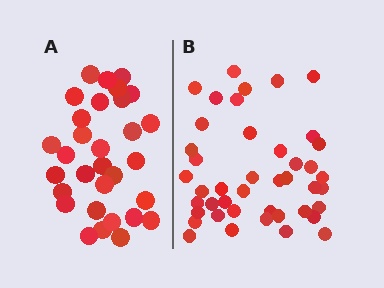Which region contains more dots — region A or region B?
Region B (the right region) has more dots.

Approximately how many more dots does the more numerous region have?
Region B has roughly 12 or so more dots than region A.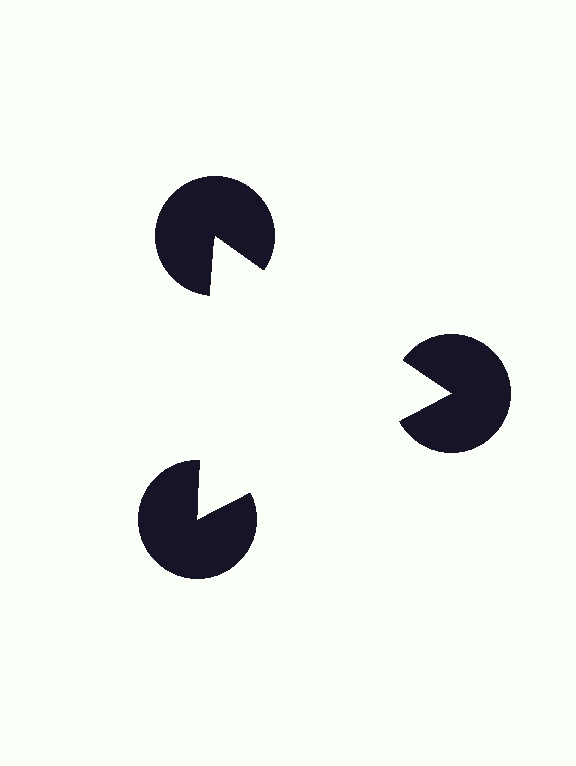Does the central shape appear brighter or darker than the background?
It typically appears slightly brighter than the background, even though no actual brightness change is drawn.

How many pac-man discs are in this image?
There are 3 — one at each vertex of the illusory triangle.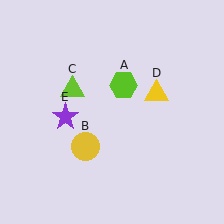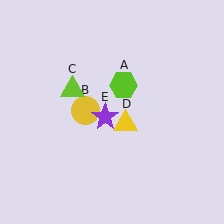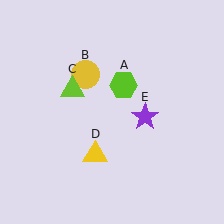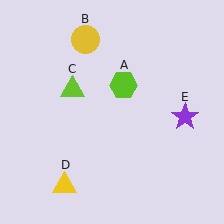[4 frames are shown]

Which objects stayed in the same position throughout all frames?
Lime hexagon (object A) and lime triangle (object C) remained stationary.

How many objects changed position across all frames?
3 objects changed position: yellow circle (object B), yellow triangle (object D), purple star (object E).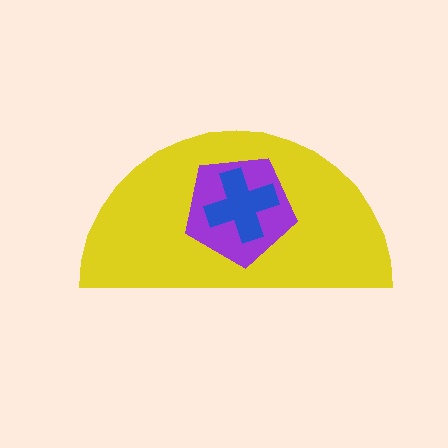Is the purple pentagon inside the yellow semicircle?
Yes.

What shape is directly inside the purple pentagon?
The blue cross.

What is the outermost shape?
The yellow semicircle.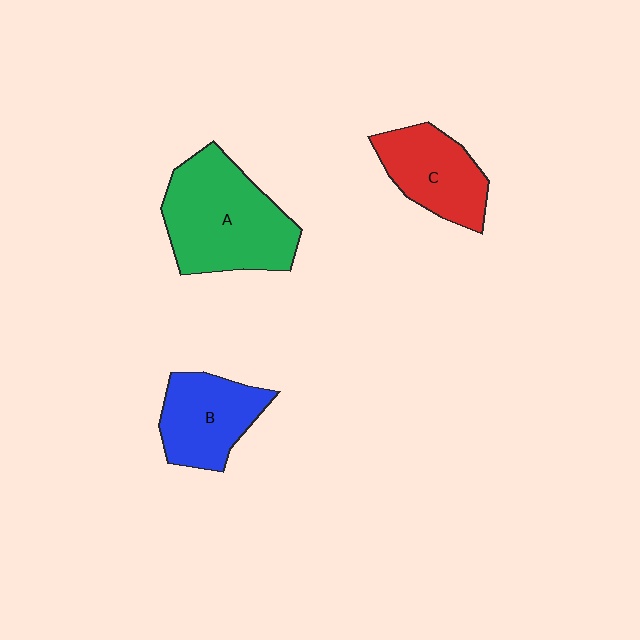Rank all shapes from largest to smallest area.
From largest to smallest: A (green), B (blue), C (red).